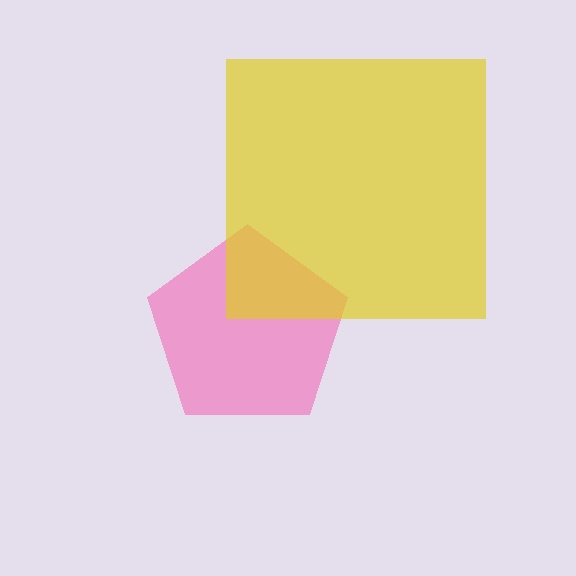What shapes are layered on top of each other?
The layered shapes are: a pink pentagon, a yellow square.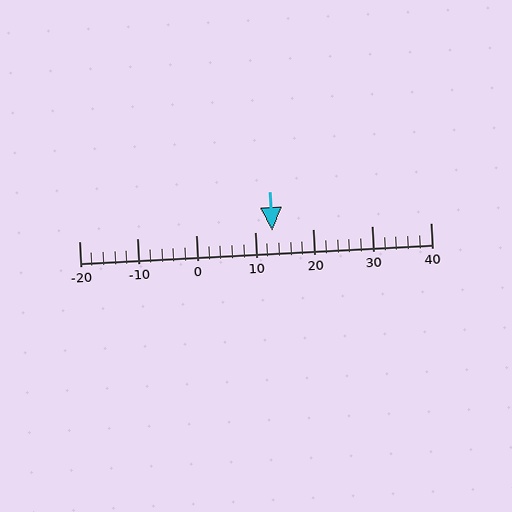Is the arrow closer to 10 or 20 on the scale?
The arrow is closer to 10.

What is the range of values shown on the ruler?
The ruler shows values from -20 to 40.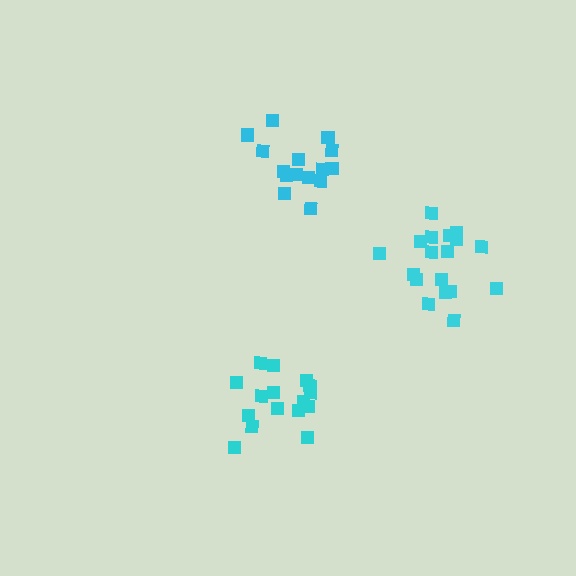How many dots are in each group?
Group 1: 15 dots, Group 2: 19 dots, Group 3: 16 dots (50 total).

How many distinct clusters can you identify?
There are 3 distinct clusters.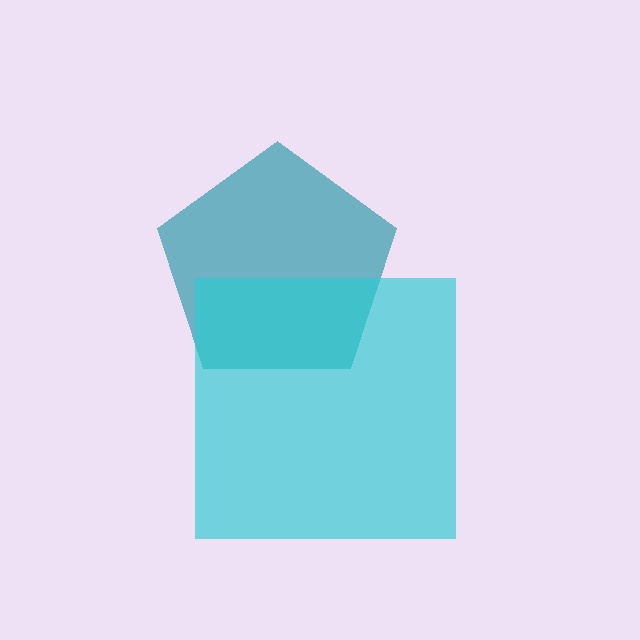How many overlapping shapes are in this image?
There are 2 overlapping shapes in the image.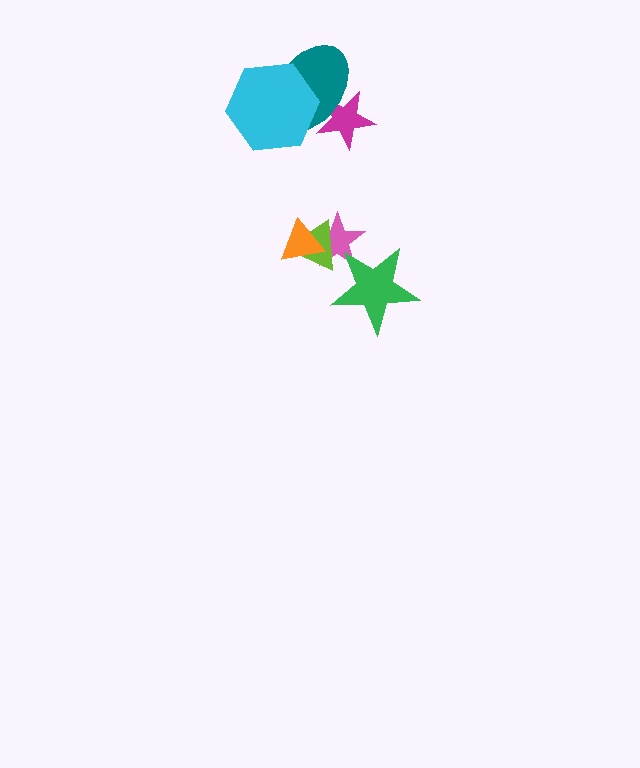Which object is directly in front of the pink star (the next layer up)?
The lime triangle is directly in front of the pink star.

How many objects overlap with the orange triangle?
2 objects overlap with the orange triangle.